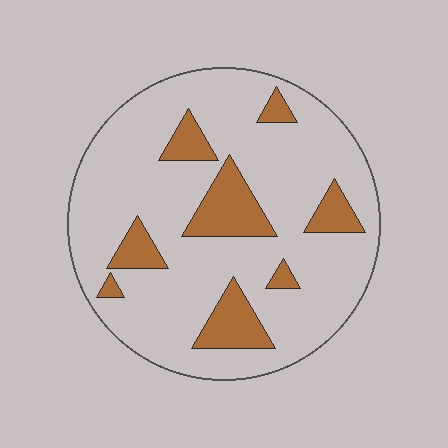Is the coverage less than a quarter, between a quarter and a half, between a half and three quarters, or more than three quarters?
Less than a quarter.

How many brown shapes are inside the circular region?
8.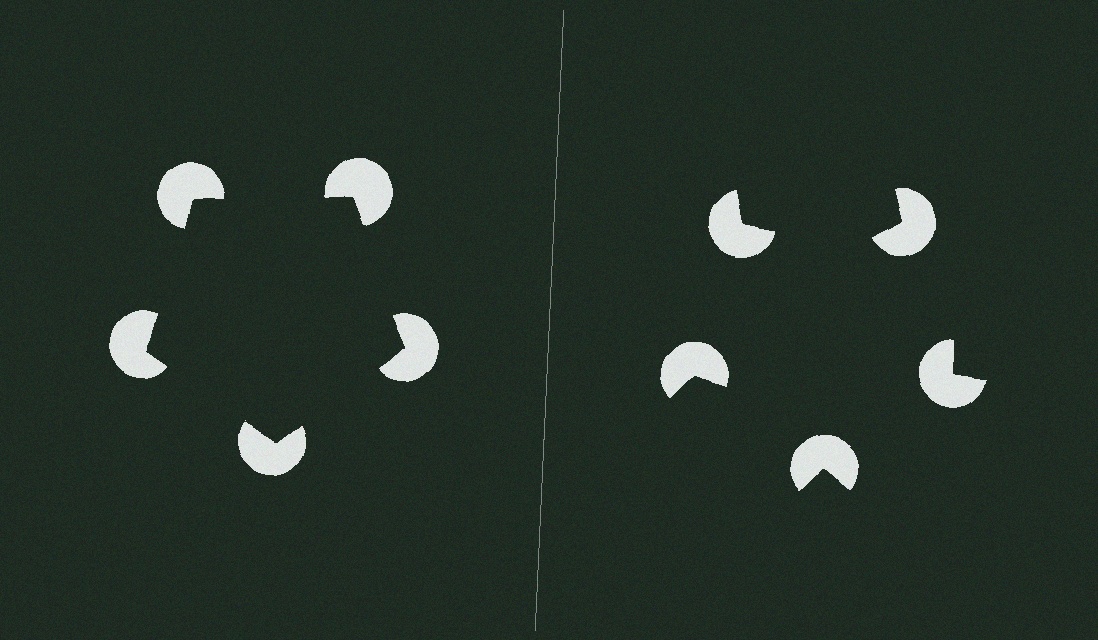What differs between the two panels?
The pac-man discs are positioned identically on both sides; only the wedge orientations differ. On the left they align to a pentagon; on the right they are misaligned.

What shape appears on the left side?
An illusory pentagon.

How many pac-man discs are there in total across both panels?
10 — 5 on each side.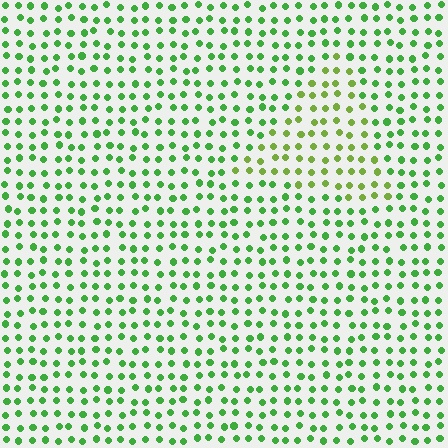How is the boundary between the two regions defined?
The boundary is defined purely by a slight shift in hue (about 30 degrees). Spacing, size, and orientation are identical on both sides.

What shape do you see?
I see a triangle.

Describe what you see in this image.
The image is filled with small green elements in a uniform arrangement. A triangle-shaped region is visible where the elements are tinted to a slightly different hue, forming a subtle color boundary.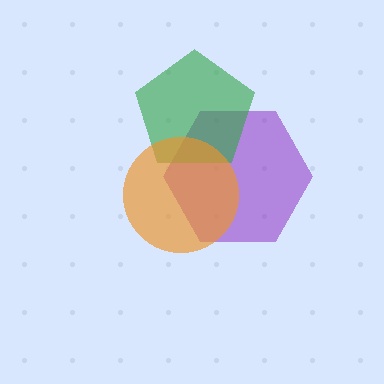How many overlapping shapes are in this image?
There are 3 overlapping shapes in the image.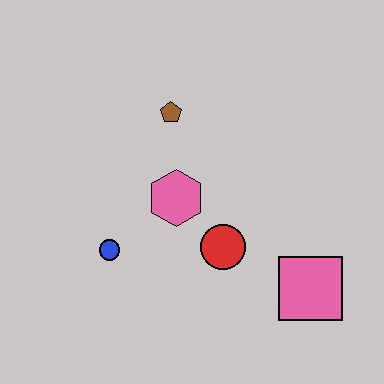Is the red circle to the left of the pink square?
Yes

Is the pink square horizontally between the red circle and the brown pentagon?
No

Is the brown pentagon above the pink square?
Yes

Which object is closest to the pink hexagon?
The red circle is closest to the pink hexagon.